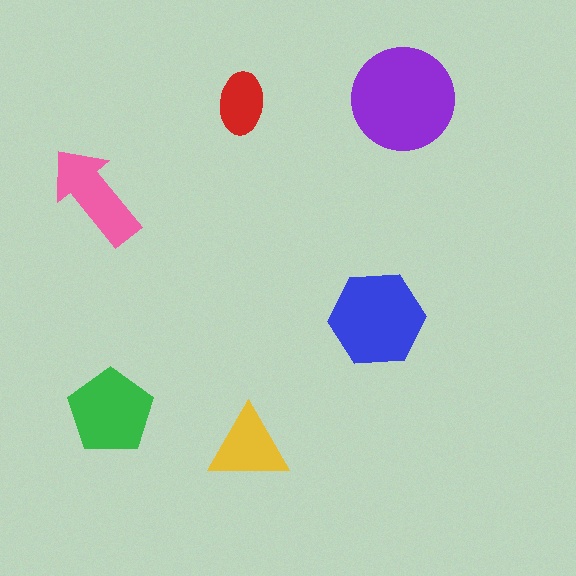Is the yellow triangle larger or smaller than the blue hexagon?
Smaller.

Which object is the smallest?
The red ellipse.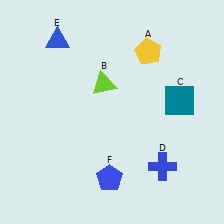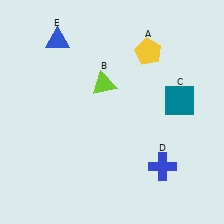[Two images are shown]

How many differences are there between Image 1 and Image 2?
There is 1 difference between the two images.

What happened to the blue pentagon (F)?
The blue pentagon (F) was removed in Image 2. It was in the bottom-left area of Image 1.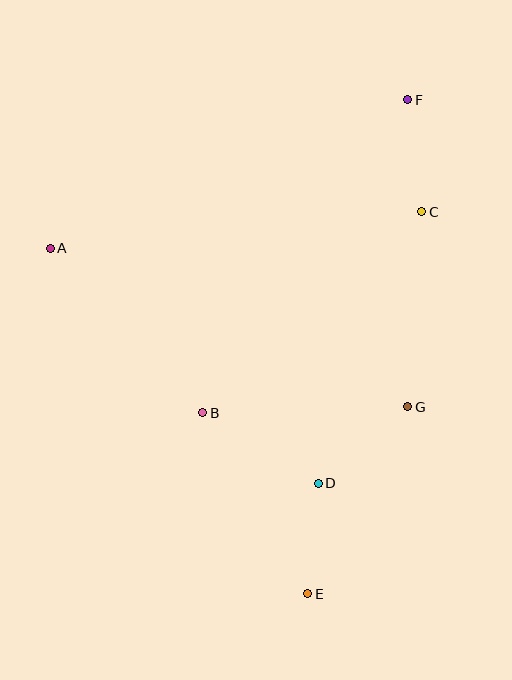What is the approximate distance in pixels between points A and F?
The distance between A and F is approximately 387 pixels.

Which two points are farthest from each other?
Points E and F are farthest from each other.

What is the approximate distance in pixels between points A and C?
The distance between A and C is approximately 373 pixels.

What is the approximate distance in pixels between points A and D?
The distance between A and D is approximately 357 pixels.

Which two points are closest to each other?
Points D and E are closest to each other.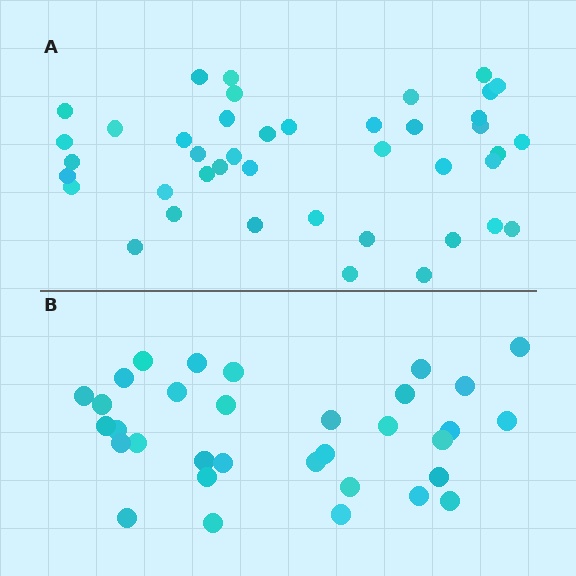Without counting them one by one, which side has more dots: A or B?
Region A (the top region) has more dots.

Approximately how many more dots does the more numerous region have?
Region A has roughly 8 or so more dots than region B.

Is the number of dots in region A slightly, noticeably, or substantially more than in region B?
Region A has noticeably more, but not dramatically so. The ratio is roughly 1.3 to 1.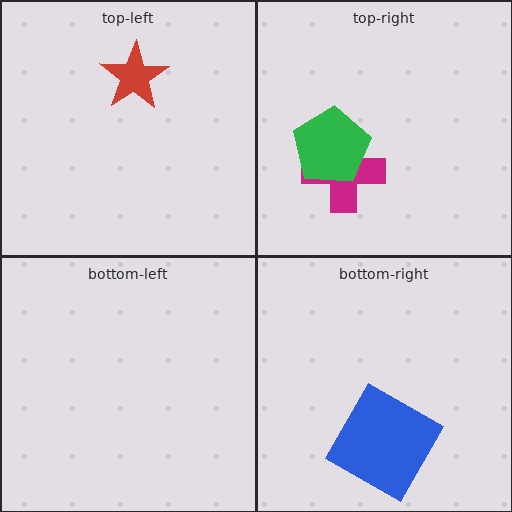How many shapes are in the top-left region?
1.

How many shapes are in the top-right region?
2.